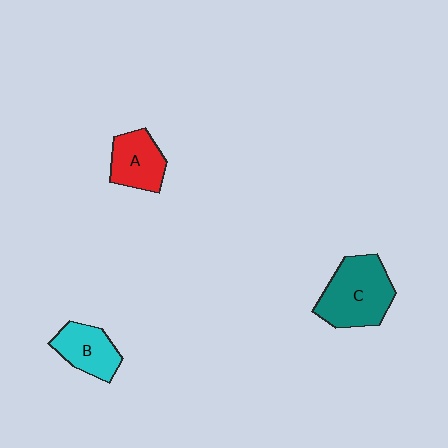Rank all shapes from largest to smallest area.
From largest to smallest: C (teal), A (red), B (cyan).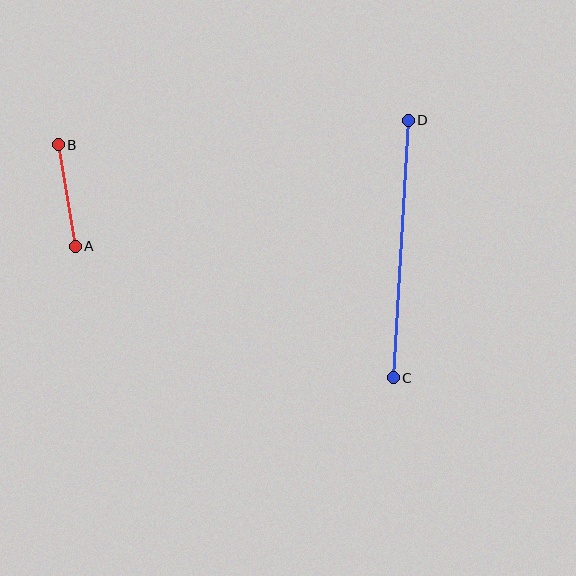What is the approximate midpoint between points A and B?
The midpoint is at approximately (67, 195) pixels.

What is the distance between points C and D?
The distance is approximately 258 pixels.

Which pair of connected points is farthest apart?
Points C and D are farthest apart.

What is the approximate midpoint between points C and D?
The midpoint is at approximately (401, 249) pixels.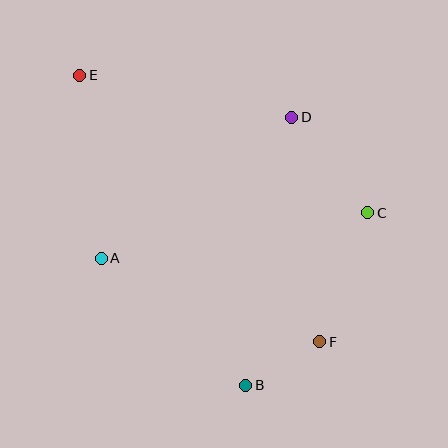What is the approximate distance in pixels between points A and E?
The distance between A and E is approximately 184 pixels.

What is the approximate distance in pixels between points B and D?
The distance between B and D is approximately 272 pixels.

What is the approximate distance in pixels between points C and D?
The distance between C and D is approximately 122 pixels.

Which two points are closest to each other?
Points B and F are closest to each other.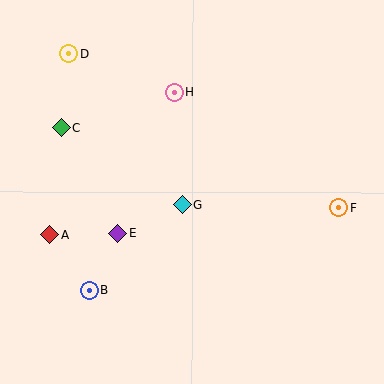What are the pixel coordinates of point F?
Point F is at (339, 208).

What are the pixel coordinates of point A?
Point A is at (49, 234).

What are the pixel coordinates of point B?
Point B is at (89, 290).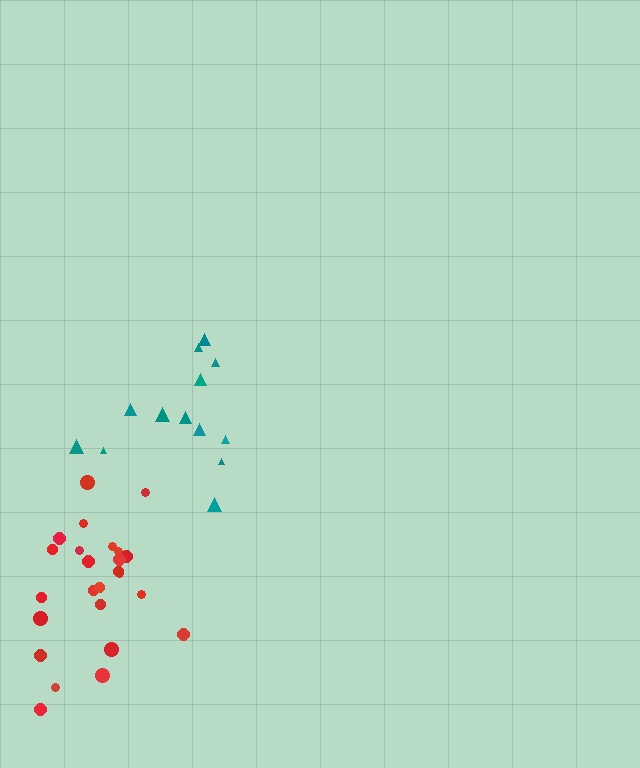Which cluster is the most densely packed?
Red.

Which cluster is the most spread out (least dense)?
Teal.